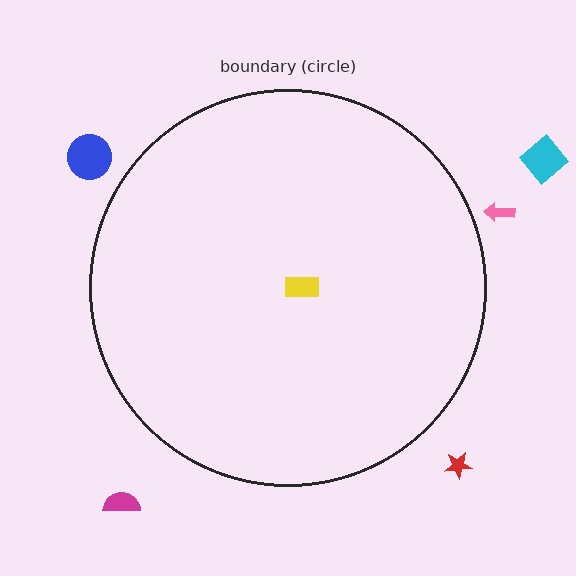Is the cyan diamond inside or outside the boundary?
Outside.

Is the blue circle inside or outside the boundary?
Outside.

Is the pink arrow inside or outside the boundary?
Outside.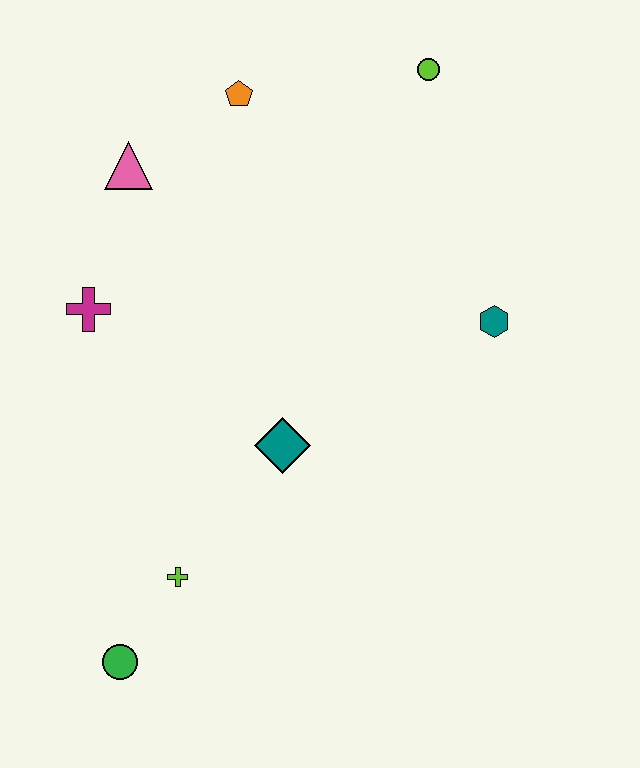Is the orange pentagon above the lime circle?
No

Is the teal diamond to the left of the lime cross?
No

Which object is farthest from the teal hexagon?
The green circle is farthest from the teal hexagon.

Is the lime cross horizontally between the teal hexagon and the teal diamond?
No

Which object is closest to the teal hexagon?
The teal diamond is closest to the teal hexagon.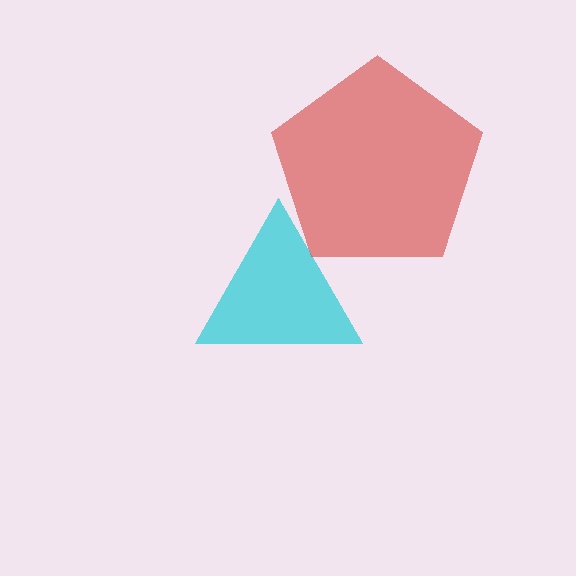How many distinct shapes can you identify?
There are 2 distinct shapes: a cyan triangle, a red pentagon.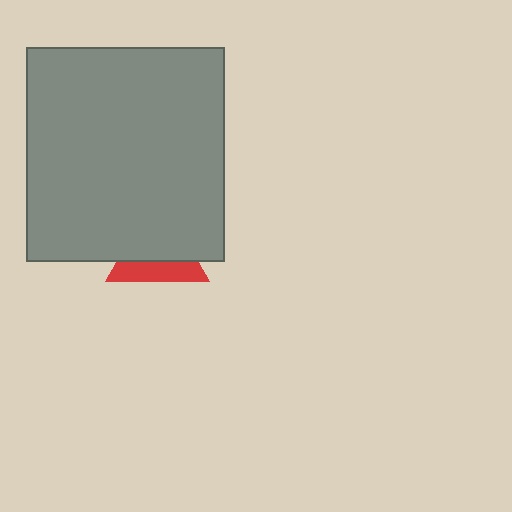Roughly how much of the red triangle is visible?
A small part of it is visible (roughly 39%).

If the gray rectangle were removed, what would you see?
You would see the complete red triangle.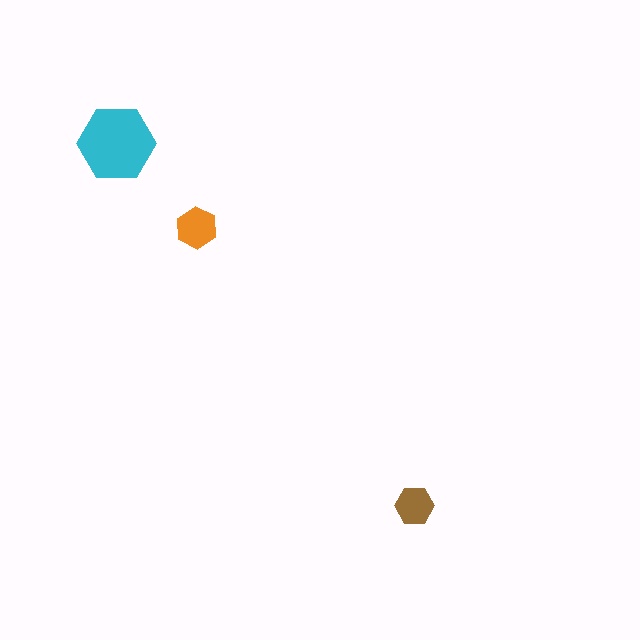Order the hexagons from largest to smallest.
the cyan one, the orange one, the brown one.